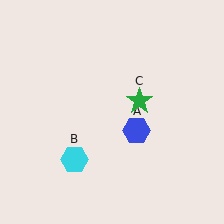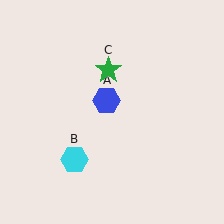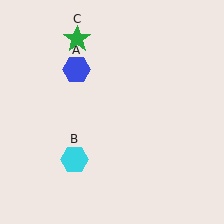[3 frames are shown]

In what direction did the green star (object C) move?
The green star (object C) moved up and to the left.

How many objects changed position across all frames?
2 objects changed position: blue hexagon (object A), green star (object C).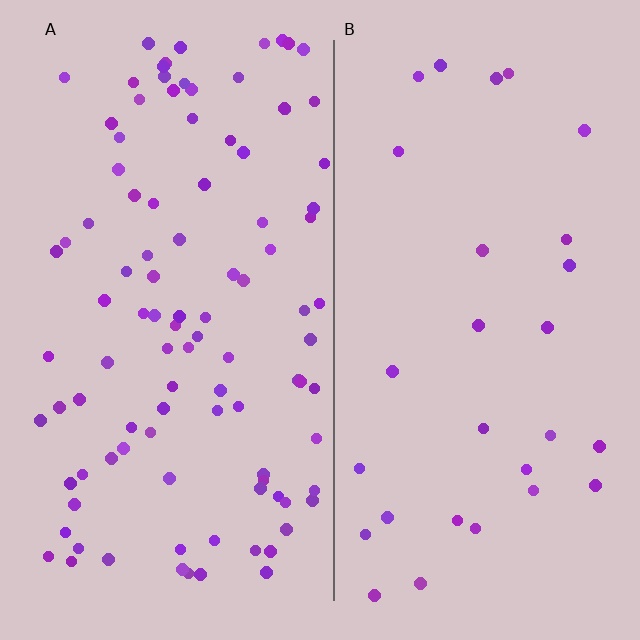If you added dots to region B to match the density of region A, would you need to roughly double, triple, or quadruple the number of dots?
Approximately quadruple.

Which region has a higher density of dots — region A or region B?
A (the left).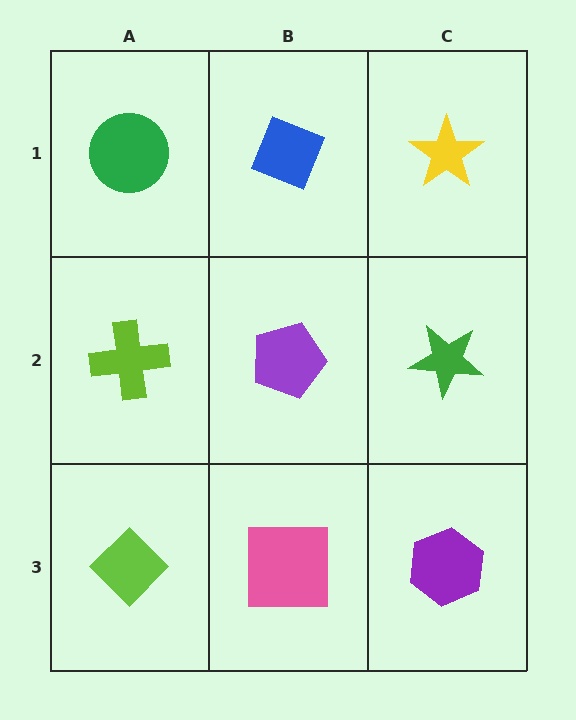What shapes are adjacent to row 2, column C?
A yellow star (row 1, column C), a purple hexagon (row 3, column C), a purple pentagon (row 2, column B).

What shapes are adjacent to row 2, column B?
A blue diamond (row 1, column B), a pink square (row 3, column B), a lime cross (row 2, column A), a green star (row 2, column C).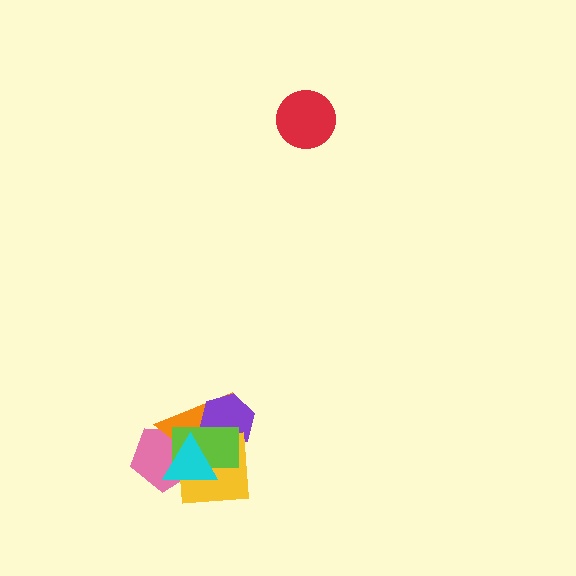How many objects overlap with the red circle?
0 objects overlap with the red circle.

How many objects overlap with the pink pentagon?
4 objects overlap with the pink pentagon.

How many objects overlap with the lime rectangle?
5 objects overlap with the lime rectangle.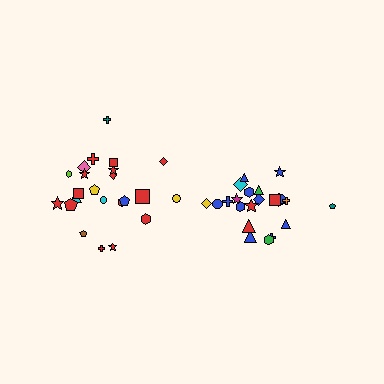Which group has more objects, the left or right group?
The left group.